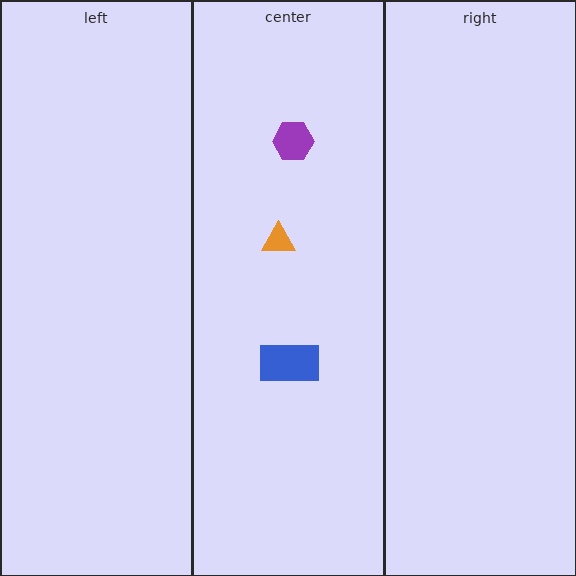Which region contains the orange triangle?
The center region.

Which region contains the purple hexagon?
The center region.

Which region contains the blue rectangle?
The center region.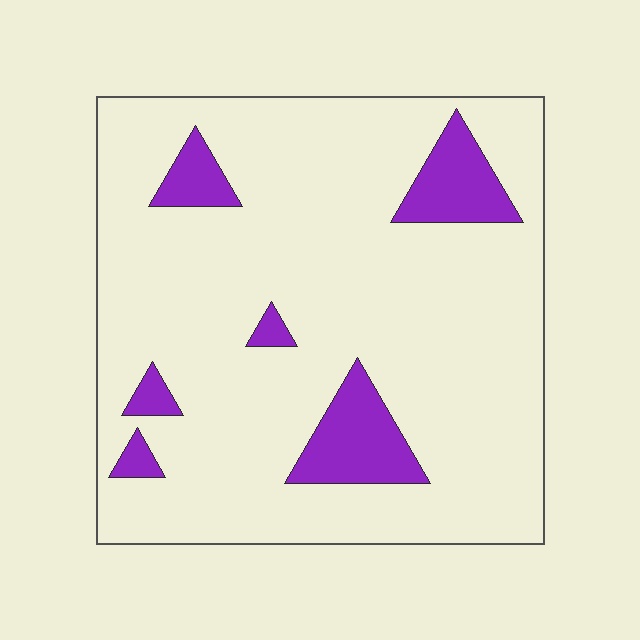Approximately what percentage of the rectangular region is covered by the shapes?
Approximately 15%.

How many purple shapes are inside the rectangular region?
6.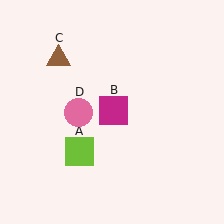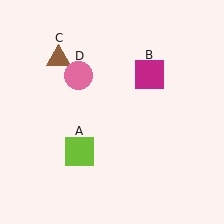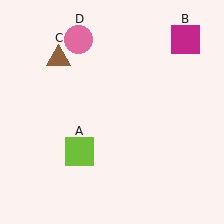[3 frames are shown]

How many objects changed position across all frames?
2 objects changed position: magenta square (object B), pink circle (object D).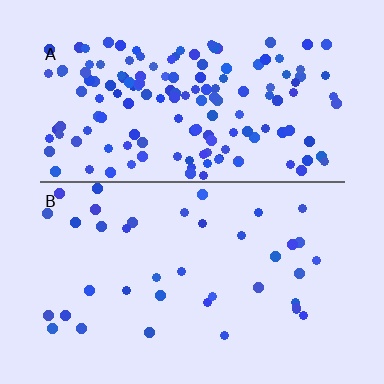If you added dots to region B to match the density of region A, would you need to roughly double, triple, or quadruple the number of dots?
Approximately quadruple.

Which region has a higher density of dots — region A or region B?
A (the top).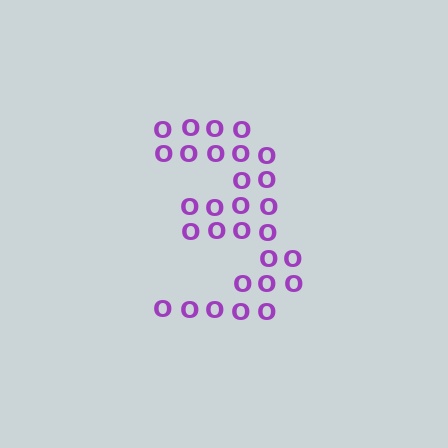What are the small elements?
The small elements are letter O's.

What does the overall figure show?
The overall figure shows the digit 3.